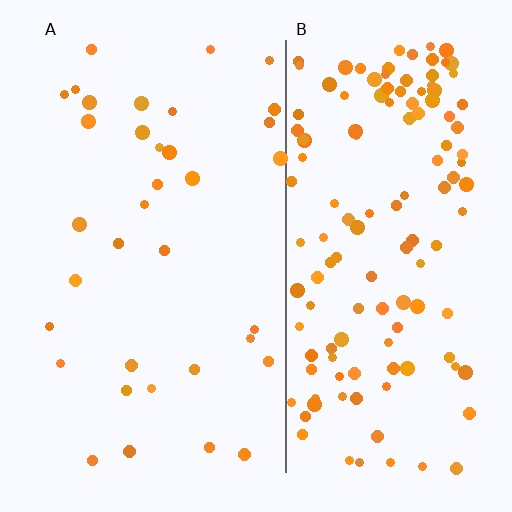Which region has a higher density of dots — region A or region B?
B (the right).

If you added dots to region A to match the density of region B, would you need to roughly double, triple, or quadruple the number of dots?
Approximately quadruple.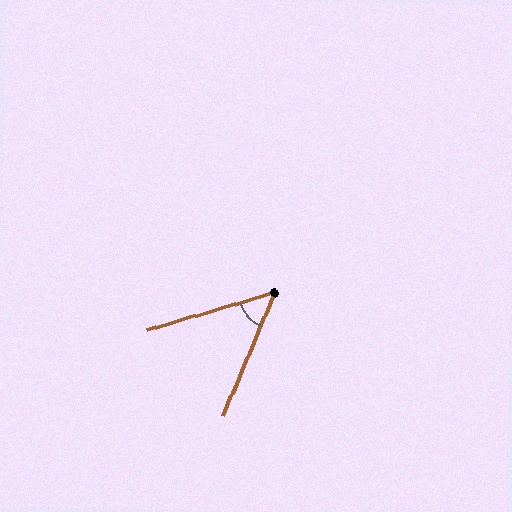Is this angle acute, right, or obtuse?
It is acute.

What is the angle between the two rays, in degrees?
Approximately 51 degrees.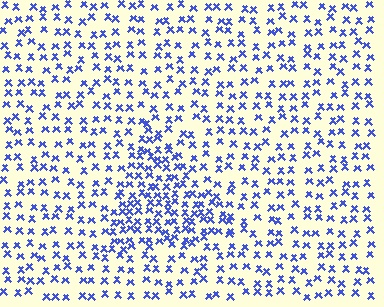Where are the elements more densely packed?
The elements are more densely packed inside the triangle boundary.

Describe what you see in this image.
The image contains small blue elements arranged at two different densities. A triangle-shaped region is visible where the elements are more densely packed than the surrounding area.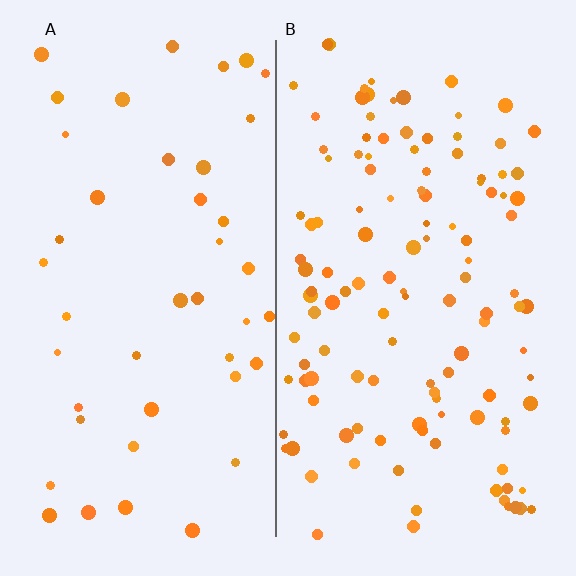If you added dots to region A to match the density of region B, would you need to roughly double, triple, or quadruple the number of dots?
Approximately triple.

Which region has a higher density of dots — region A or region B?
B (the right).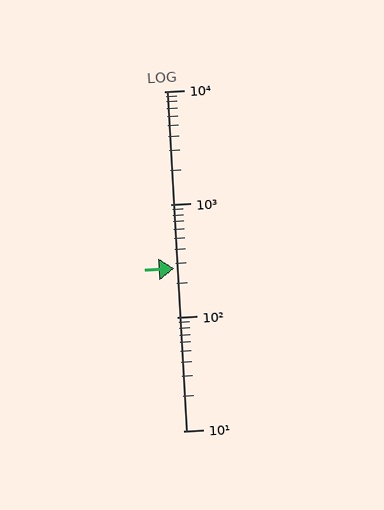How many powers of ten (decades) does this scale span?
The scale spans 3 decades, from 10 to 10000.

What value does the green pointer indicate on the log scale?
The pointer indicates approximately 270.